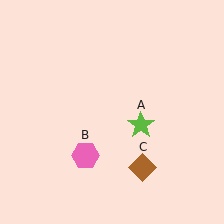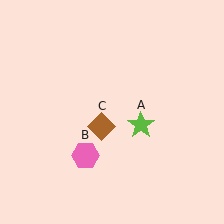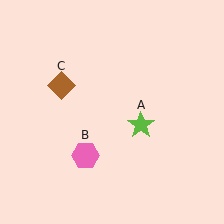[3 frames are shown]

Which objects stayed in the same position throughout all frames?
Lime star (object A) and pink hexagon (object B) remained stationary.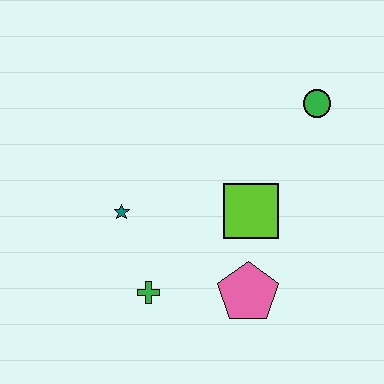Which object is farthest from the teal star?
The green circle is farthest from the teal star.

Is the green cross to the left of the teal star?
No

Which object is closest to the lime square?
The pink pentagon is closest to the lime square.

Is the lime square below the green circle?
Yes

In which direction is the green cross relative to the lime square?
The green cross is to the left of the lime square.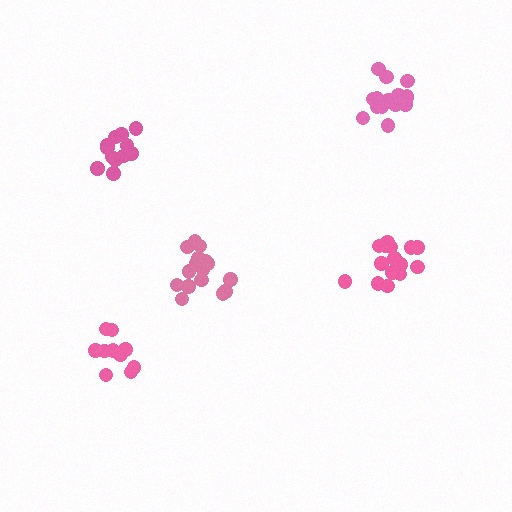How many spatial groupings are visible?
There are 5 spatial groupings.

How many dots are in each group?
Group 1: 16 dots, Group 2: 15 dots, Group 3: 15 dots, Group 4: 12 dots, Group 5: 10 dots (68 total).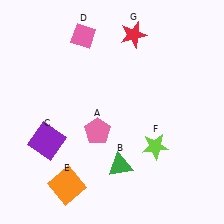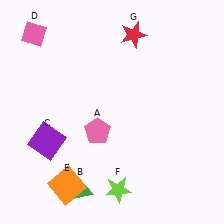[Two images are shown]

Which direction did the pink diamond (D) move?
The pink diamond (D) moved left.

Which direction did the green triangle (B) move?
The green triangle (B) moved left.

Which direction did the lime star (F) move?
The lime star (F) moved down.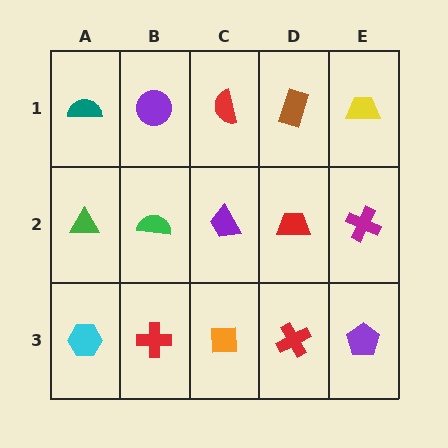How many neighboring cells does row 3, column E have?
2.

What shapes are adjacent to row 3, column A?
A green triangle (row 2, column A), a red cross (row 3, column B).